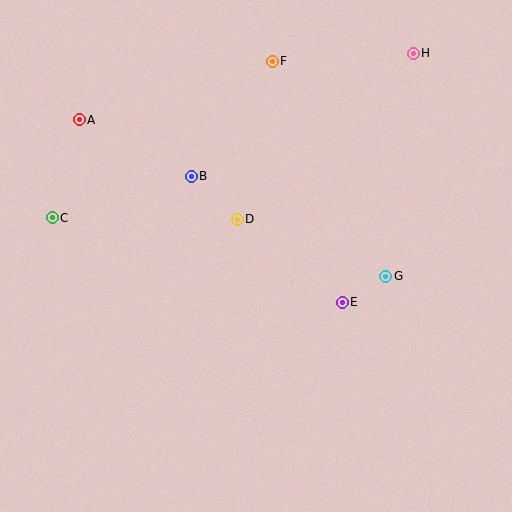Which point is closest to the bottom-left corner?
Point C is closest to the bottom-left corner.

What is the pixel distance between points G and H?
The distance between G and H is 225 pixels.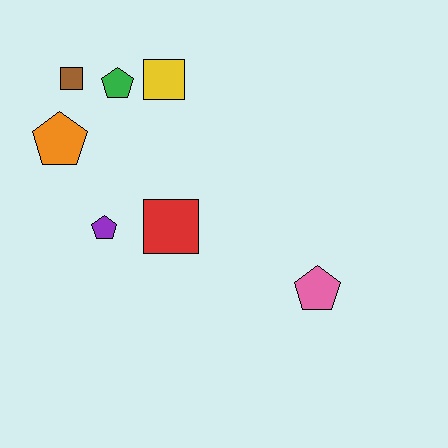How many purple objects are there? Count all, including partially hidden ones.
There is 1 purple object.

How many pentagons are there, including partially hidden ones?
There are 4 pentagons.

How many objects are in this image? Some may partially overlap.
There are 7 objects.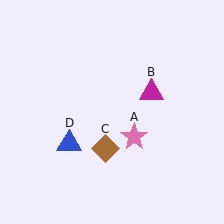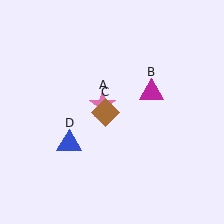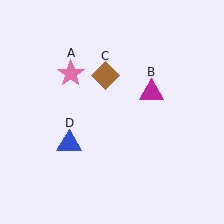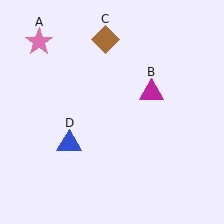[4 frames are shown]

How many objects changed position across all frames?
2 objects changed position: pink star (object A), brown diamond (object C).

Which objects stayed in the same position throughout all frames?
Magenta triangle (object B) and blue triangle (object D) remained stationary.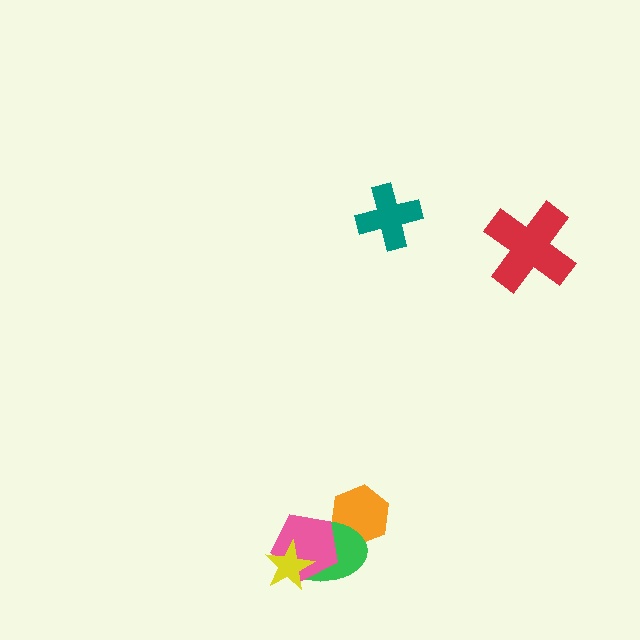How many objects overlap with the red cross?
0 objects overlap with the red cross.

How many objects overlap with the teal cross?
0 objects overlap with the teal cross.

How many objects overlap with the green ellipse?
3 objects overlap with the green ellipse.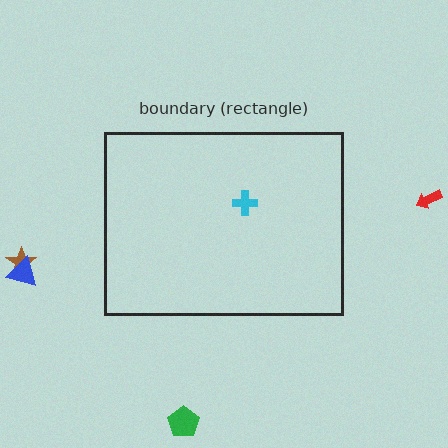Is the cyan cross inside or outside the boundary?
Inside.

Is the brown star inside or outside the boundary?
Outside.